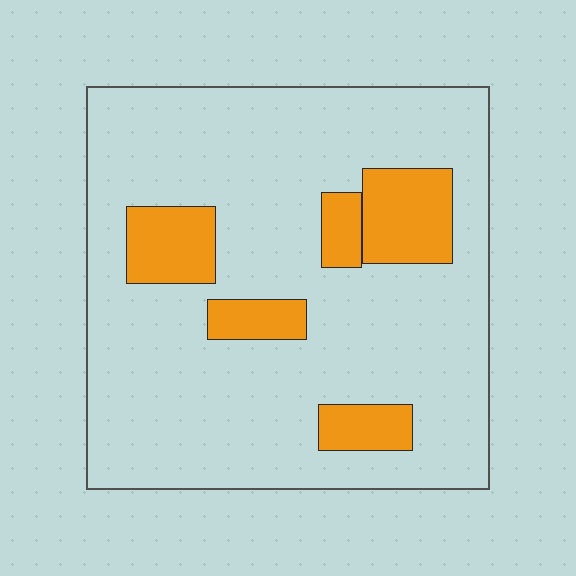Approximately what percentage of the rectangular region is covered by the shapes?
Approximately 15%.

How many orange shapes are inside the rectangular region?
5.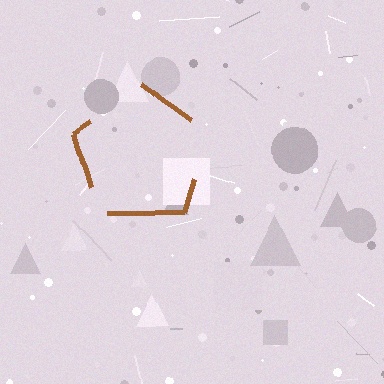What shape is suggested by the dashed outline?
The dashed outline suggests a pentagon.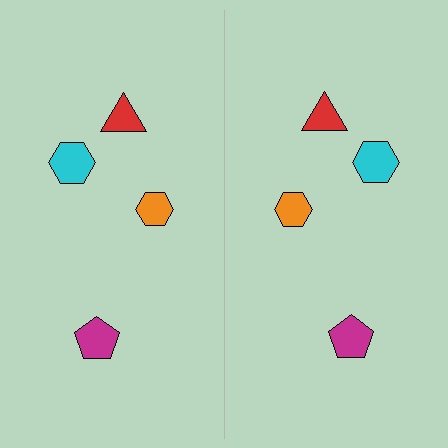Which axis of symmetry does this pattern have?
The pattern has a vertical axis of symmetry running through the center of the image.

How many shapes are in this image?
There are 8 shapes in this image.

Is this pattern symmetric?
Yes, this pattern has bilateral (reflection) symmetry.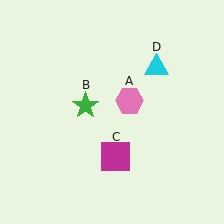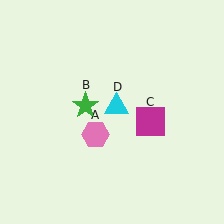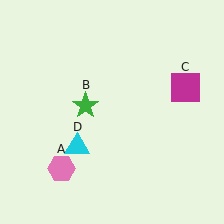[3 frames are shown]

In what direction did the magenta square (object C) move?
The magenta square (object C) moved up and to the right.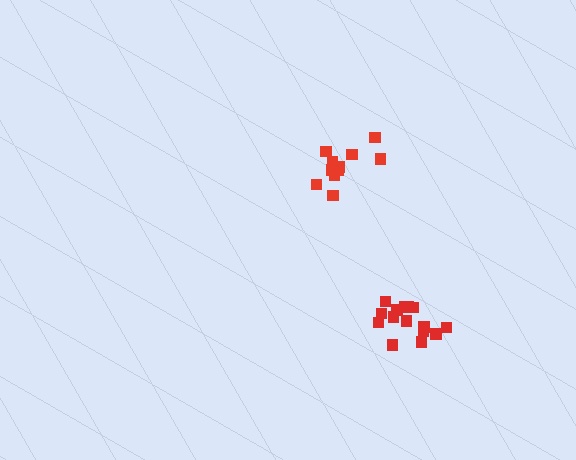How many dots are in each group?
Group 1: 15 dots, Group 2: 11 dots (26 total).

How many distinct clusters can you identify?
There are 2 distinct clusters.